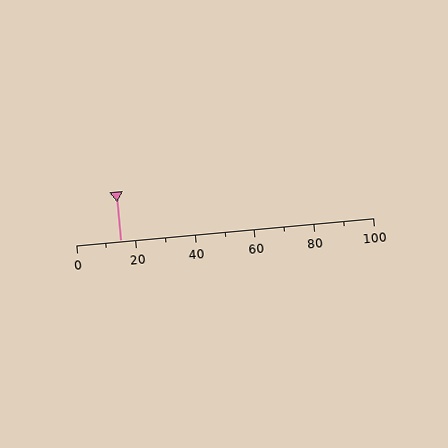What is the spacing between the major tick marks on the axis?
The major ticks are spaced 20 apart.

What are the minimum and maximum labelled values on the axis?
The axis runs from 0 to 100.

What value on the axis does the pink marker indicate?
The marker indicates approximately 15.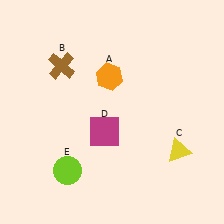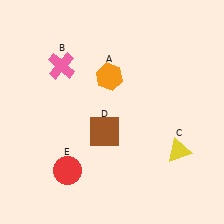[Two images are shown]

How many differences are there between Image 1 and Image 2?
There are 3 differences between the two images.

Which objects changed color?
B changed from brown to pink. D changed from magenta to brown. E changed from lime to red.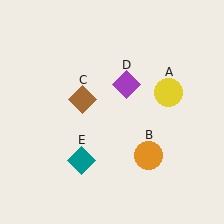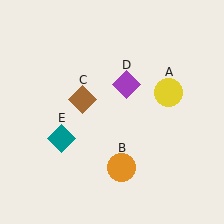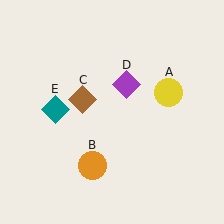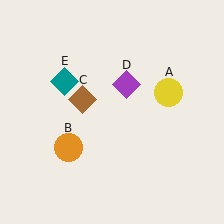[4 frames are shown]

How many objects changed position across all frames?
2 objects changed position: orange circle (object B), teal diamond (object E).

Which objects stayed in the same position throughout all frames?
Yellow circle (object A) and brown diamond (object C) and purple diamond (object D) remained stationary.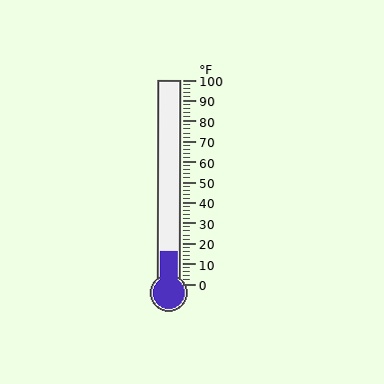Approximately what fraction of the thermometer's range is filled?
The thermometer is filled to approximately 15% of its range.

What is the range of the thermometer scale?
The thermometer scale ranges from 0°F to 100°F.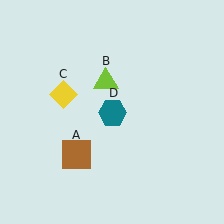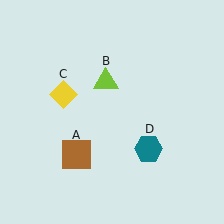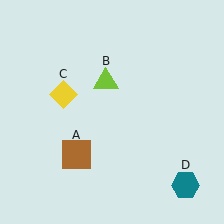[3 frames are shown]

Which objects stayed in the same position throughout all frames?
Brown square (object A) and lime triangle (object B) and yellow diamond (object C) remained stationary.